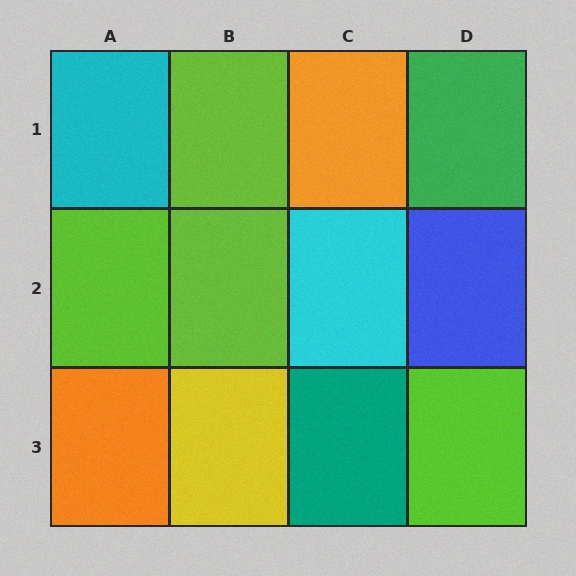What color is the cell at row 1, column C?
Orange.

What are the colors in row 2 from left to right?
Lime, lime, cyan, blue.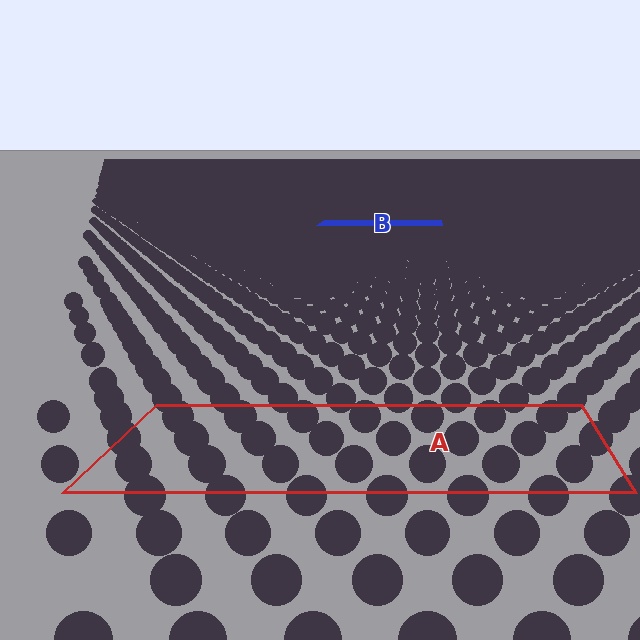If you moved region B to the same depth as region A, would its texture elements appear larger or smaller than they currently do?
They would appear larger. At a closer depth, the same texture elements are projected at a bigger on-screen size.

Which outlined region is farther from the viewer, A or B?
Region B is farther from the viewer — the texture elements inside it appear smaller and more densely packed.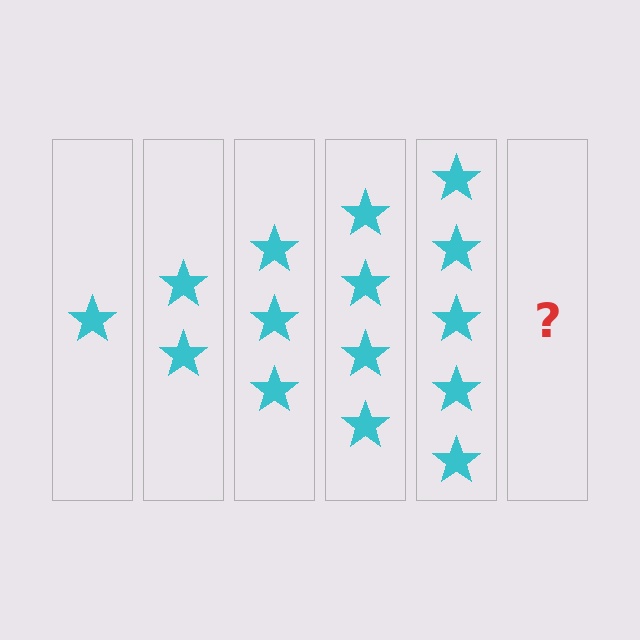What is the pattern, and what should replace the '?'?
The pattern is that each step adds one more star. The '?' should be 6 stars.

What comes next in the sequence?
The next element should be 6 stars.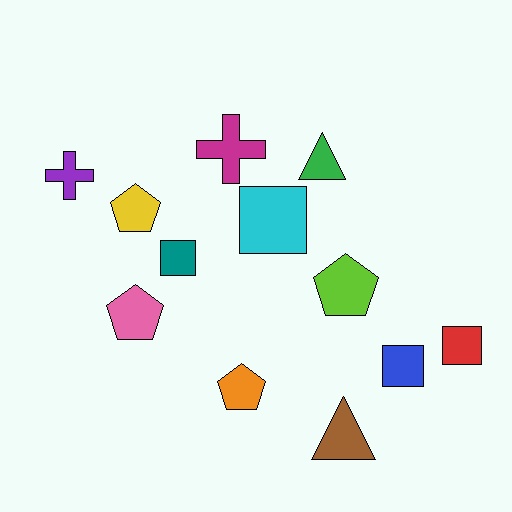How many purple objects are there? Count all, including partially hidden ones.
There is 1 purple object.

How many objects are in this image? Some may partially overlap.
There are 12 objects.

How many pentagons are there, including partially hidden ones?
There are 4 pentagons.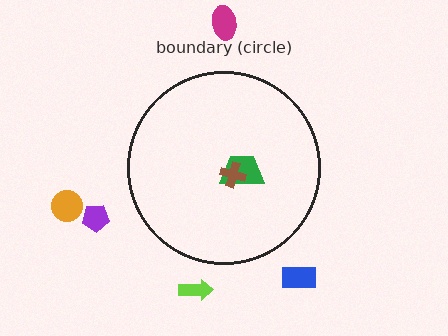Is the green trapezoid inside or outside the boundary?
Inside.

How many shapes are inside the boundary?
2 inside, 5 outside.